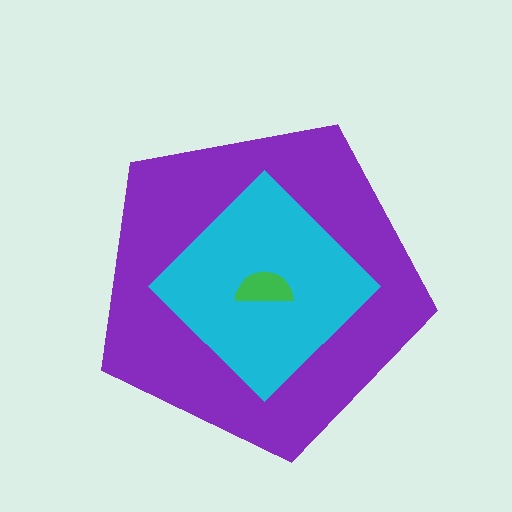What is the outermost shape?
The purple pentagon.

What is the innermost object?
The green semicircle.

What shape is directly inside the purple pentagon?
The cyan diamond.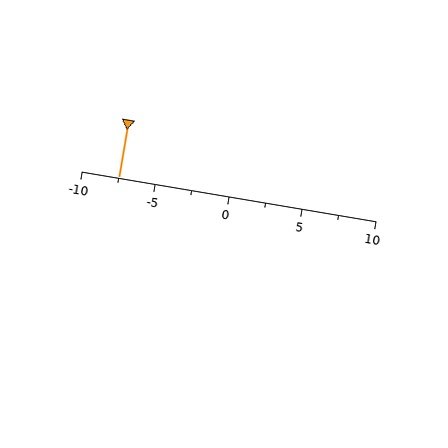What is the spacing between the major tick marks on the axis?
The major ticks are spaced 5 apart.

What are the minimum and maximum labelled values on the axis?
The axis runs from -10 to 10.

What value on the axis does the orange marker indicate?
The marker indicates approximately -7.5.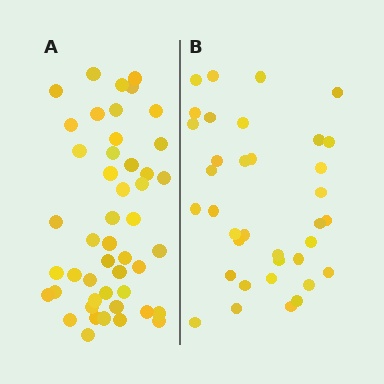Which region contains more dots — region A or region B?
Region A (the left region) has more dots.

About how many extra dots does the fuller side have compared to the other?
Region A has roughly 12 or so more dots than region B.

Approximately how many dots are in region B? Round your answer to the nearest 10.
About 40 dots. (The exact count is 36, which rounds to 40.)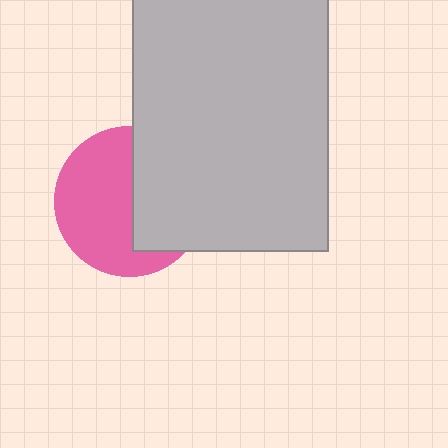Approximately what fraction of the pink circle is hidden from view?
Roughly 43% of the pink circle is hidden behind the light gray rectangle.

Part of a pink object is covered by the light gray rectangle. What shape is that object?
It is a circle.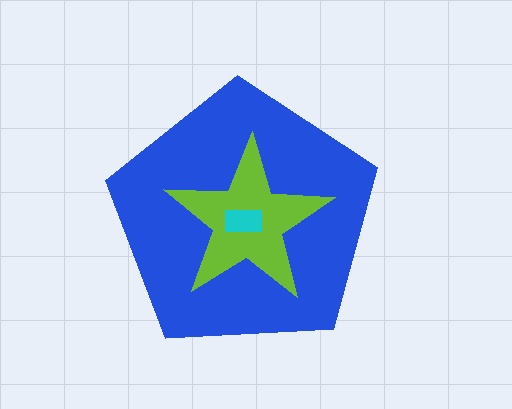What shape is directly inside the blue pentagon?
The lime star.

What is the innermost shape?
The cyan rectangle.